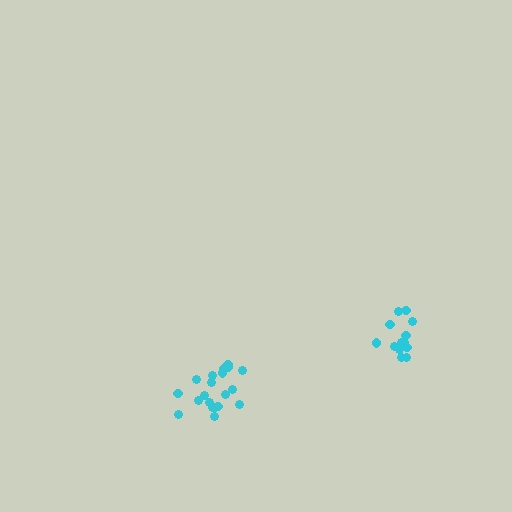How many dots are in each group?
Group 1: 15 dots, Group 2: 20 dots (35 total).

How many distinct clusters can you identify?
There are 2 distinct clusters.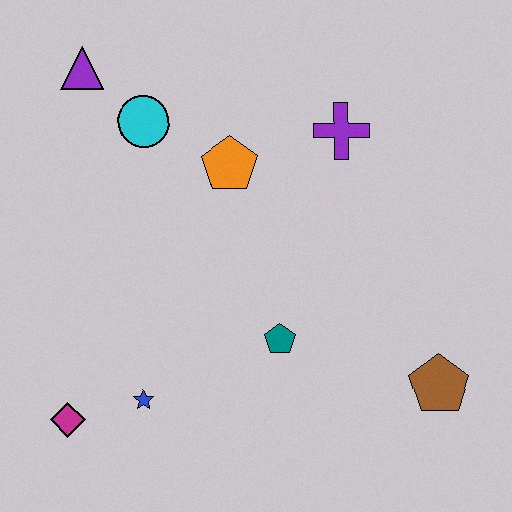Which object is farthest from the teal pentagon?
The purple triangle is farthest from the teal pentagon.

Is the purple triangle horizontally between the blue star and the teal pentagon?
No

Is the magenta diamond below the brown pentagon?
Yes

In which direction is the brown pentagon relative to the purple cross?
The brown pentagon is below the purple cross.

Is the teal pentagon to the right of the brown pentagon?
No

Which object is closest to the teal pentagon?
The blue star is closest to the teal pentagon.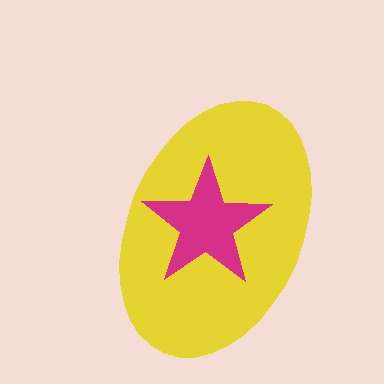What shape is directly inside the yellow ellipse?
The magenta star.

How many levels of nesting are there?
2.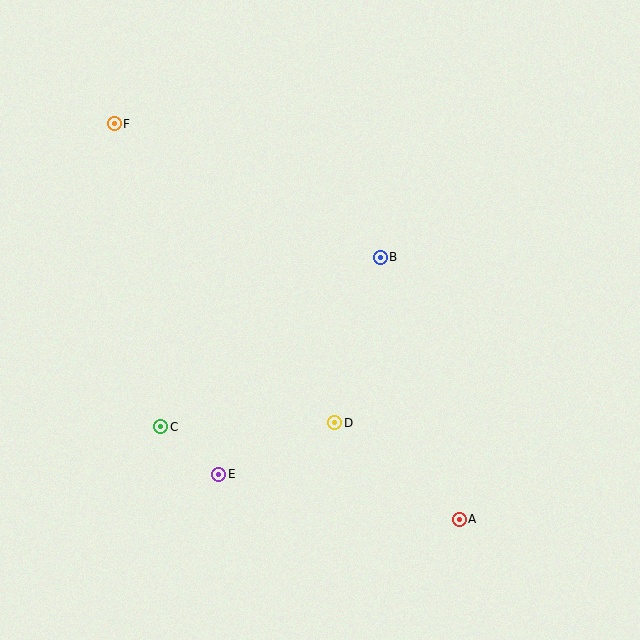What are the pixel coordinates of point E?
Point E is at (219, 475).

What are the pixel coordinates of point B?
Point B is at (381, 257).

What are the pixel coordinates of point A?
Point A is at (460, 519).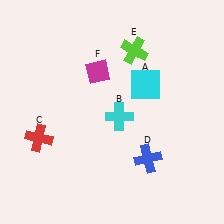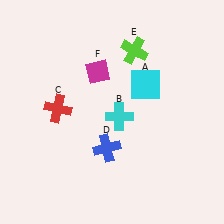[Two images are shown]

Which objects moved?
The objects that moved are: the red cross (C), the blue cross (D).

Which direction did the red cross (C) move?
The red cross (C) moved up.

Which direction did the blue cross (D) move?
The blue cross (D) moved left.